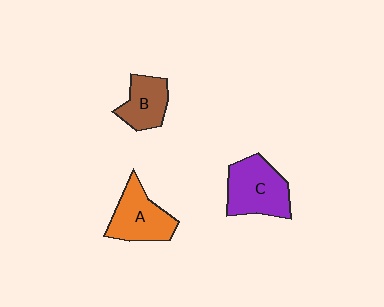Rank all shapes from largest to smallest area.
From largest to smallest: C (purple), A (orange), B (brown).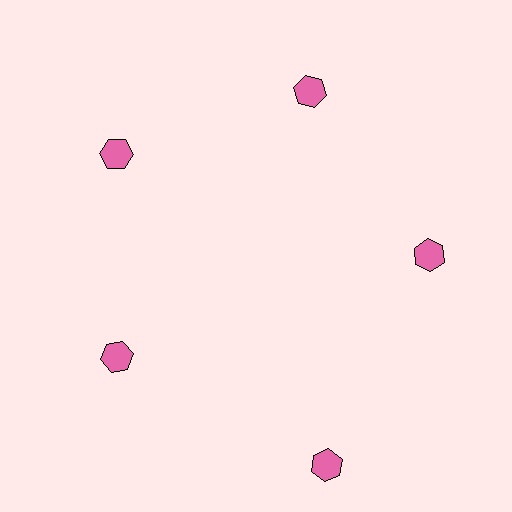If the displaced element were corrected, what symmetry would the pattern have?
It would have 5-fold rotational symmetry — the pattern would map onto itself every 72 degrees.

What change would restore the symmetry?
The symmetry would be restored by moving it inward, back onto the ring so that all 5 hexagons sit at equal angles and equal distance from the center.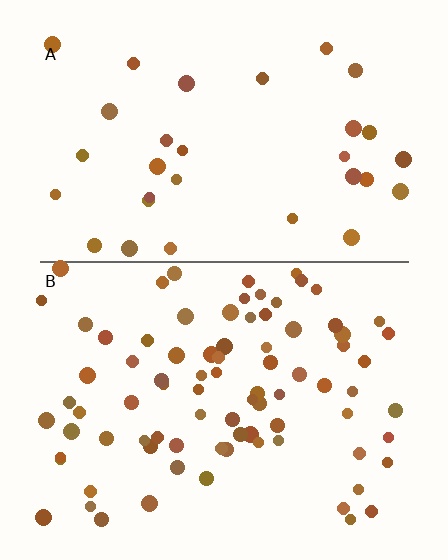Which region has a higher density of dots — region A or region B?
B (the bottom).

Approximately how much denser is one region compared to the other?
Approximately 2.6× — region B over region A.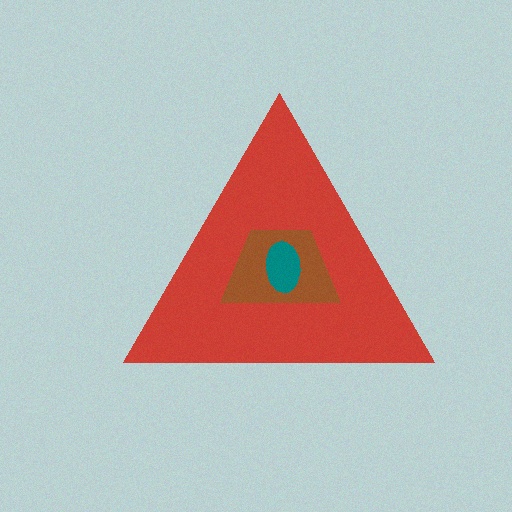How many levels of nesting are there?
3.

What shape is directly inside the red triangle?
The brown trapezoid.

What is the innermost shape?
The teal ellipse.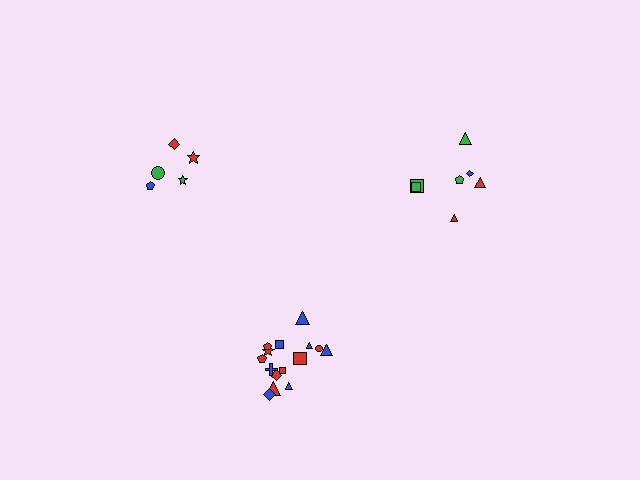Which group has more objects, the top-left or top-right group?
The top-right group.